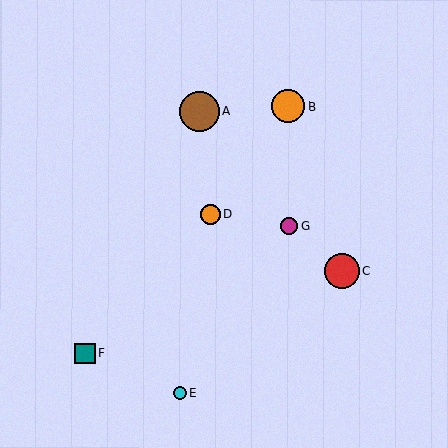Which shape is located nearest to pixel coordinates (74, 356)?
The teal square (labeled F) at (85, 353) is nearest to that location.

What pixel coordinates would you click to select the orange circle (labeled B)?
Click at (288, 106) to select the orange circle B.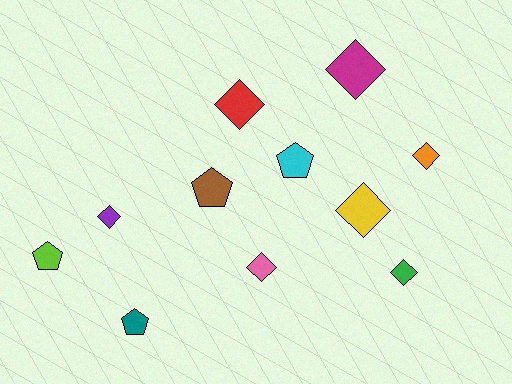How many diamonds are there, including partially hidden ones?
There are 7 diamonds.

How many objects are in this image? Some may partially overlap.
There are 11 objects.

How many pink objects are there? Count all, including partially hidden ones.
There is 1 pink object.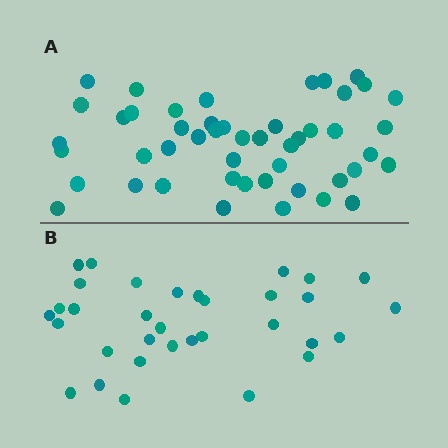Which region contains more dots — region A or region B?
Region A (the top region) has more dots.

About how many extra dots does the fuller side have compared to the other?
Region A has approximately 15 more dots than region B.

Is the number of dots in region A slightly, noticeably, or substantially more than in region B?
Region A has substantially more. The ratio is roughly 1.5 to 1.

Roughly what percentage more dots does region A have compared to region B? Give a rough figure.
About 45% more.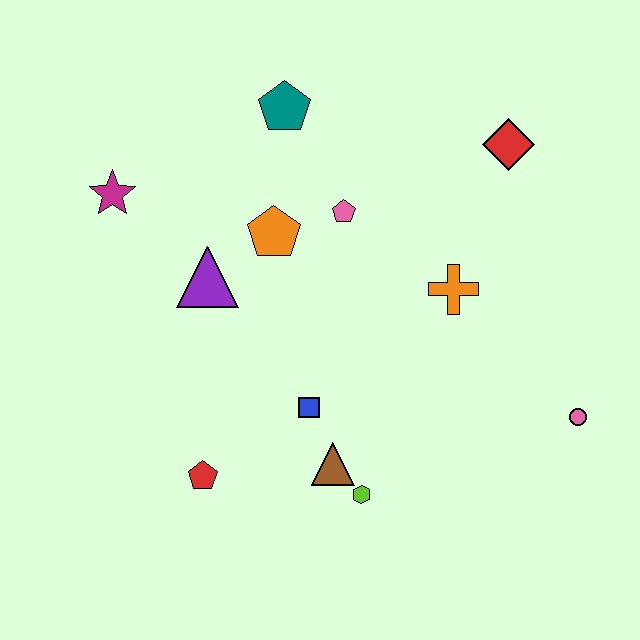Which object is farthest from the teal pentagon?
The pink circle is farthest from the teal pentagon.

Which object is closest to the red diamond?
The orange cross is closest to the red diamond.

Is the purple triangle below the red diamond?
Yes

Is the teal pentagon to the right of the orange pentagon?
Yes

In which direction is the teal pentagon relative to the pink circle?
The teal pentagon is above the pink circle.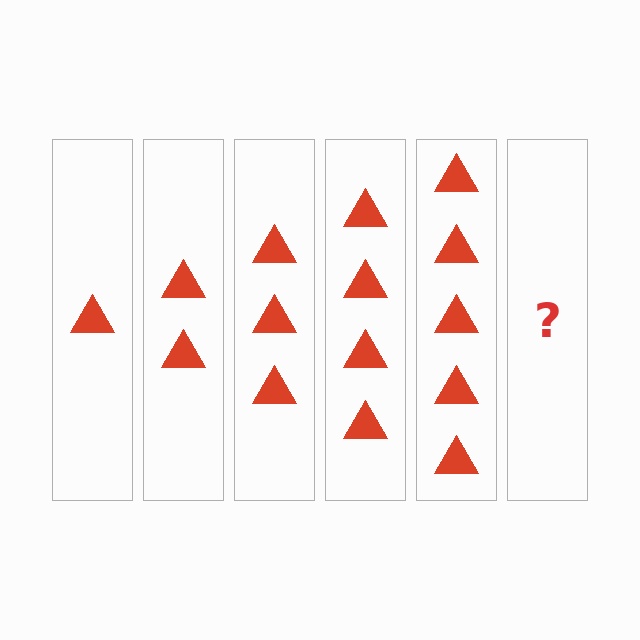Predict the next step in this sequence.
The next step is 6 triangles.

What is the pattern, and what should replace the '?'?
The pattern is that each step adds one more triangle. The '?' should be 6 triangles.